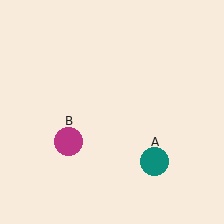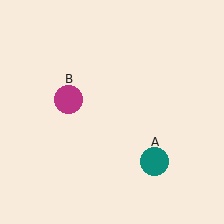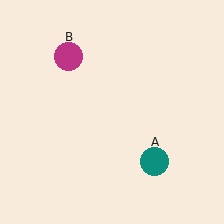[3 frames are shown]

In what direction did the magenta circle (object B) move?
The magenta circle (object B) moved up.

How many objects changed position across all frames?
1 object changed position: magenta circle (object B).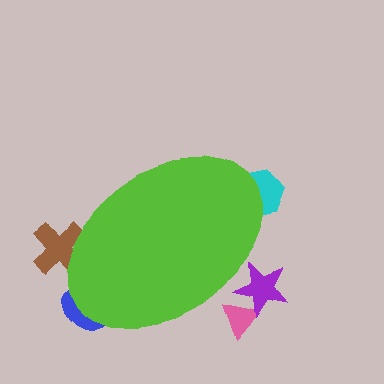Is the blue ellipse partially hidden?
Yes, the blue ellipse is partially hidden behind the lime ellipse.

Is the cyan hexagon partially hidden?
Yes, the cyan hexagon is partially hidden behind the lime ellipse.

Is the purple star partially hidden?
Yes, the purple star is partially hidden behind the lime ellipse.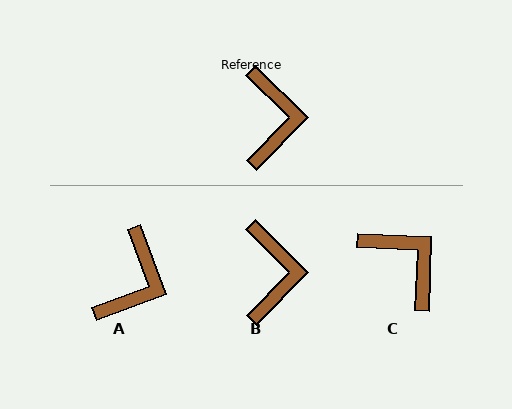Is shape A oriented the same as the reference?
No, it is off by about 25 degrees.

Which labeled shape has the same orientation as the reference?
B.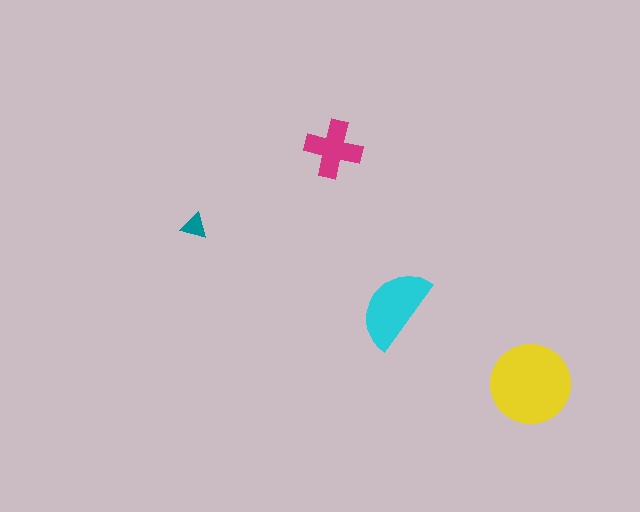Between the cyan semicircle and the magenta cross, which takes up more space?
The cyan semicircle.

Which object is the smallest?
The teal triangle.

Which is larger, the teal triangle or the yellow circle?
The yellow circle.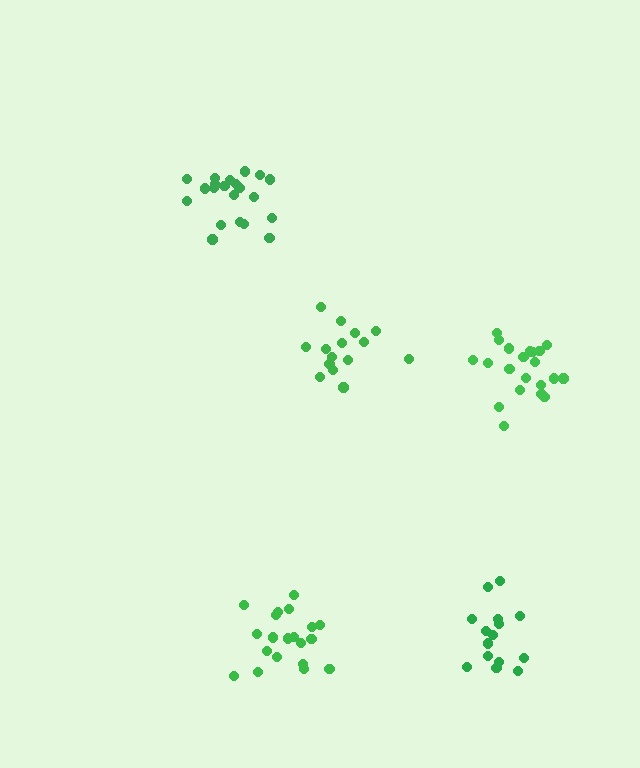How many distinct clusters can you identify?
There are 5 distinct clusters.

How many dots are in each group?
Group 1: 15 dots, Group 2: 21 dots, Group 3: 20 dots, Group 4: 21 dots, Group 5: 15 dots (92 total).